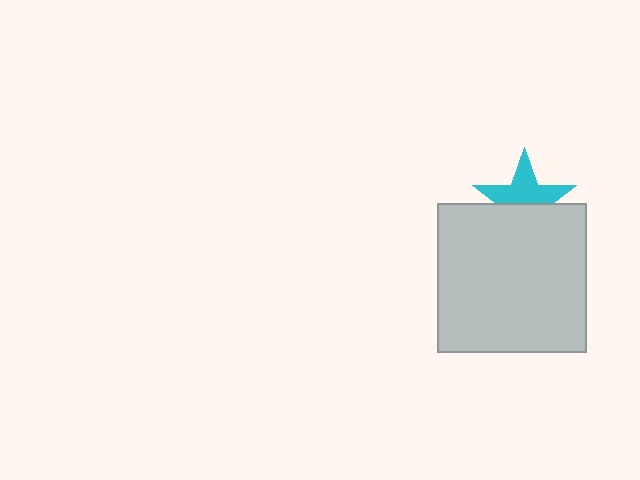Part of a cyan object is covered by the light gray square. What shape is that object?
It is a star.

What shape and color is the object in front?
The object in front is a light gray square.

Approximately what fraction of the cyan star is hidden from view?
Roughly 44% of the cyan star is hidden behind the light gray square.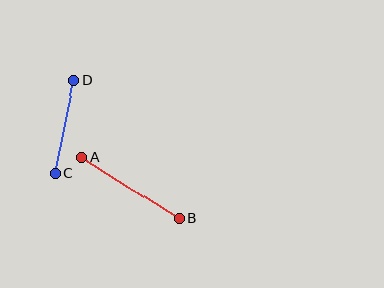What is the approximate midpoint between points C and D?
The midpoint is at approximately (65, 127) pixels.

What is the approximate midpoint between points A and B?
The midpoint is at approximately (130, 188) pixels.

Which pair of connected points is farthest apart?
Points A and B are farthest apart.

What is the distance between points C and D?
The distance is approximately 95 pixels.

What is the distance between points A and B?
The distance is approximately 115 pixels.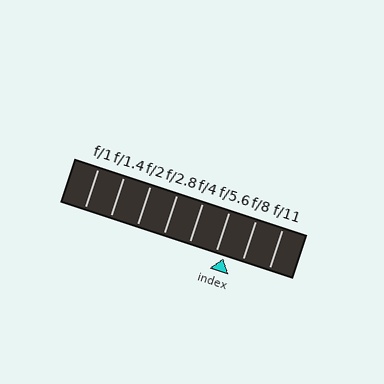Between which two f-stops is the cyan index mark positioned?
The index mark is between f/5.6 and f/8.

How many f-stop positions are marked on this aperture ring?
There are 8 f-stop positions marked.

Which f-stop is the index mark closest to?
The index mark is closest to f/5.6.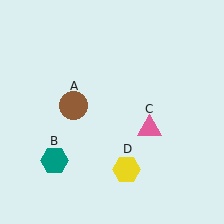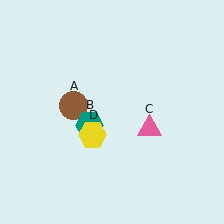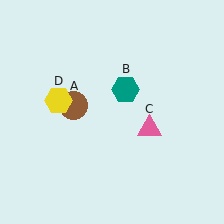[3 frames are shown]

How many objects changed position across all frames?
2 objects changed position: teal hexagon (object B), yellow hexagon (object D).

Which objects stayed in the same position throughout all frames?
Brown circle (object A) and pink triangle (object C) remained stationary.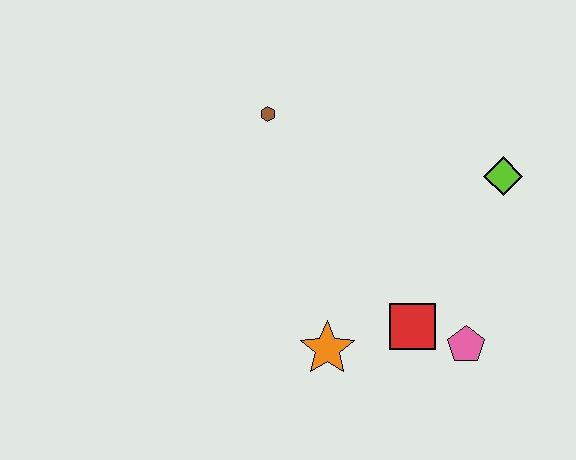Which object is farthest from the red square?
The brown hexagon is farthest from the red square.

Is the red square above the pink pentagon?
Yes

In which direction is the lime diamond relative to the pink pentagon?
The lime diamond is above the pink pentagon.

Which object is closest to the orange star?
The red square is closest to the orange star.